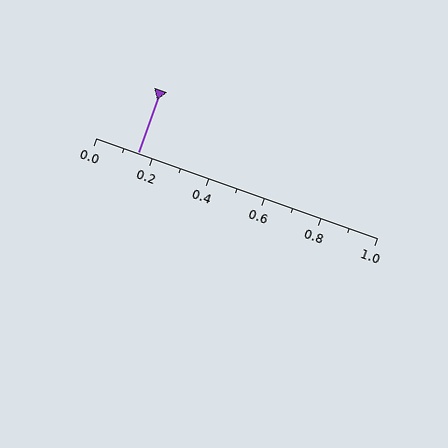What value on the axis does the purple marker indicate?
The marker indicates approximately 0.15.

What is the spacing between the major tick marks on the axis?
The major ticks are spaced 0.2 apart.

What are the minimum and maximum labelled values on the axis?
The axis runs from 0.0 to 1.0.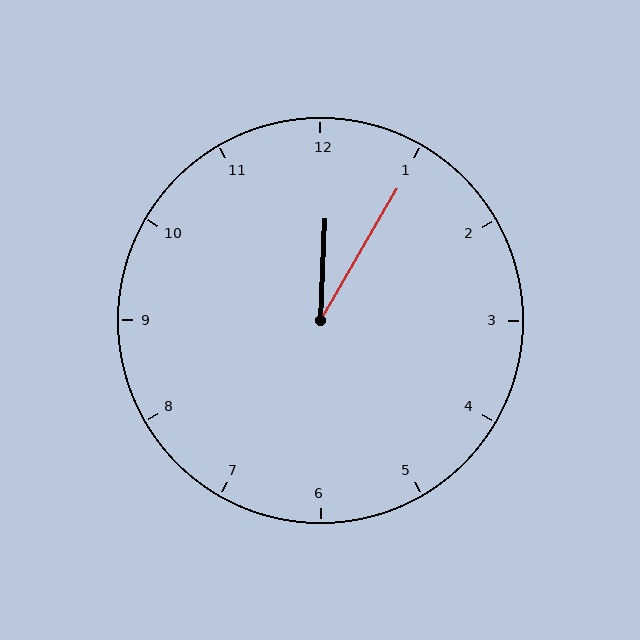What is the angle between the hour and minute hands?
Approximately 28 degrees.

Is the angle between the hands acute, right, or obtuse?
It is acute.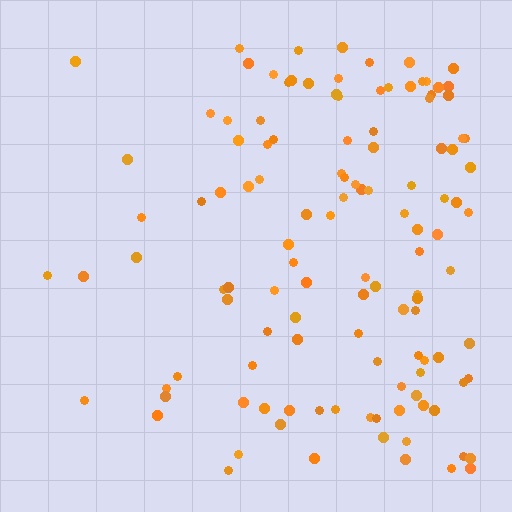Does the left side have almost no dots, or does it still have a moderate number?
Still a moderate number, just noticeably fewer than the right.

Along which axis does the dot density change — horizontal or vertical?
Horizontal.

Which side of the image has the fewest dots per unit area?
The left.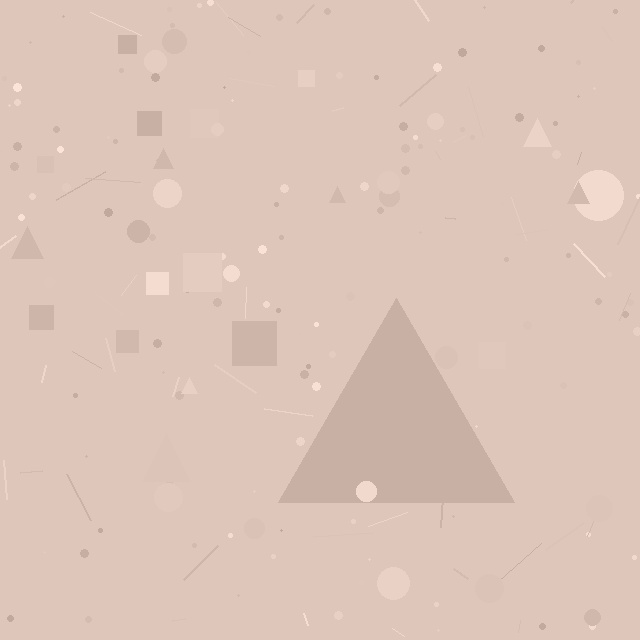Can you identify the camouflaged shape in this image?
The camouflaged shape is a triangle.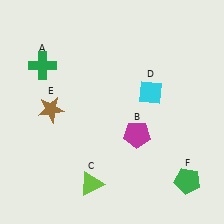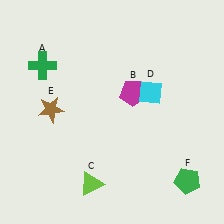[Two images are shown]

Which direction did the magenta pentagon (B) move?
The magenta pentagon (B) moved up.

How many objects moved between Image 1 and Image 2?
1 object moved between the two images.